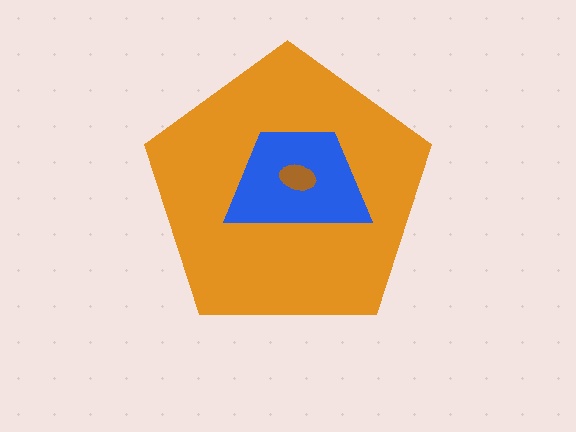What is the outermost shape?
The orange pentagon.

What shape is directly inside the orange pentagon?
The blue trapezoid.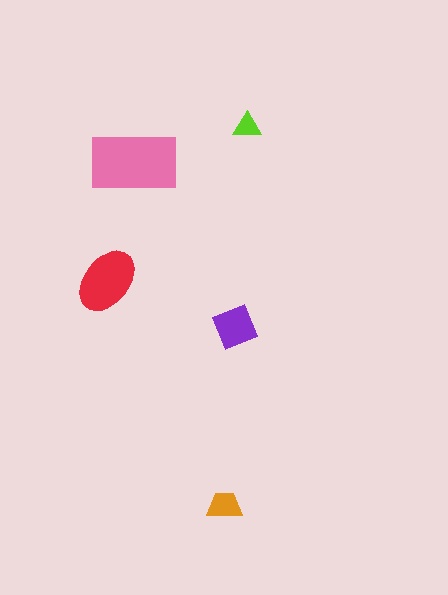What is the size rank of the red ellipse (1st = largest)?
2nd.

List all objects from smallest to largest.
The lime triangle, the orange trapezoid, the purple square, the red ellipse, the pink rectangle.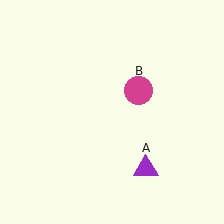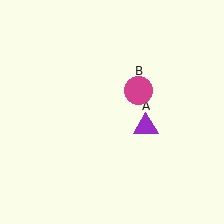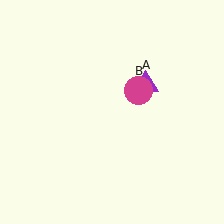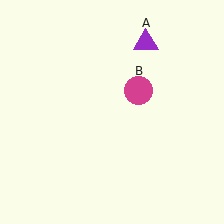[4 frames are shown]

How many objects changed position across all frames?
1 object changed position: purple triangle (object A).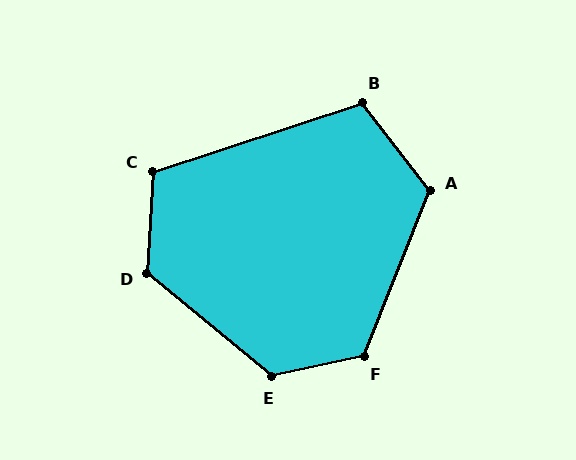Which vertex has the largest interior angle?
E, at approximately 128 degrees.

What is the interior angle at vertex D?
Approximately 127 degrees (obtuse).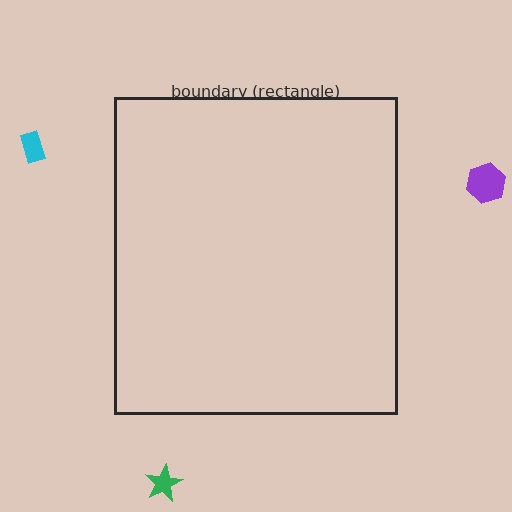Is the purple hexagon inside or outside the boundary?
Outside.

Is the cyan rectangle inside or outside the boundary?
Outside.